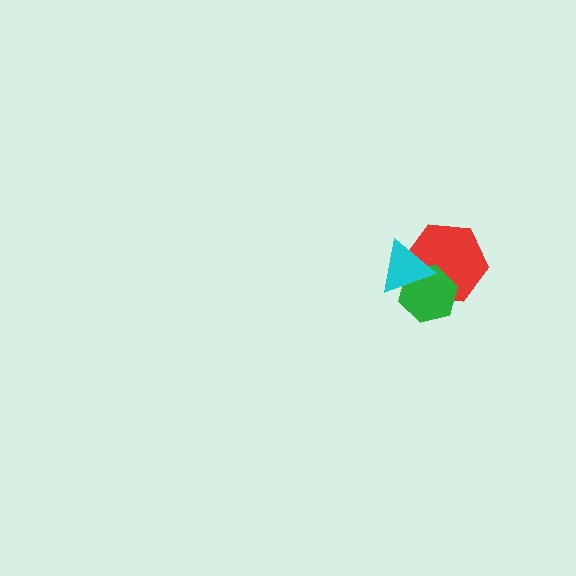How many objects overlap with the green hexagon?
2 objects overlap with the green hexagon.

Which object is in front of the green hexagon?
The cyan triangle is in front of the green hexagon.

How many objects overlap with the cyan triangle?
2 objects overlap with the cyan triangle.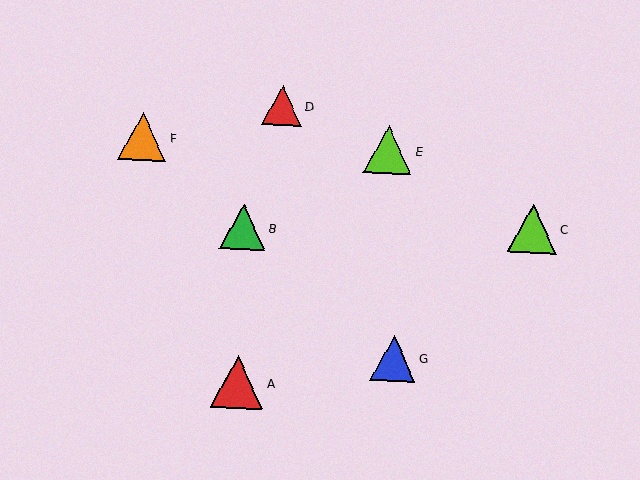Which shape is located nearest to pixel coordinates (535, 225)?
The lime triangle (labeled C) at (533, 228) is nearest to that location.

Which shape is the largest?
The red triangle (labeled A) is the largest.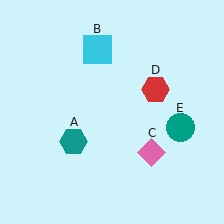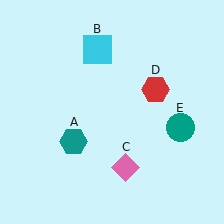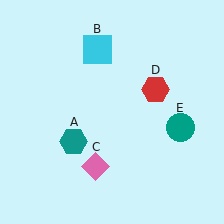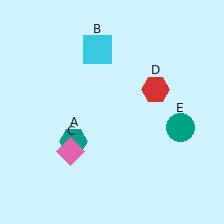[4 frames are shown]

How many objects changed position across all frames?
1 object changed position: pink diamond (object C).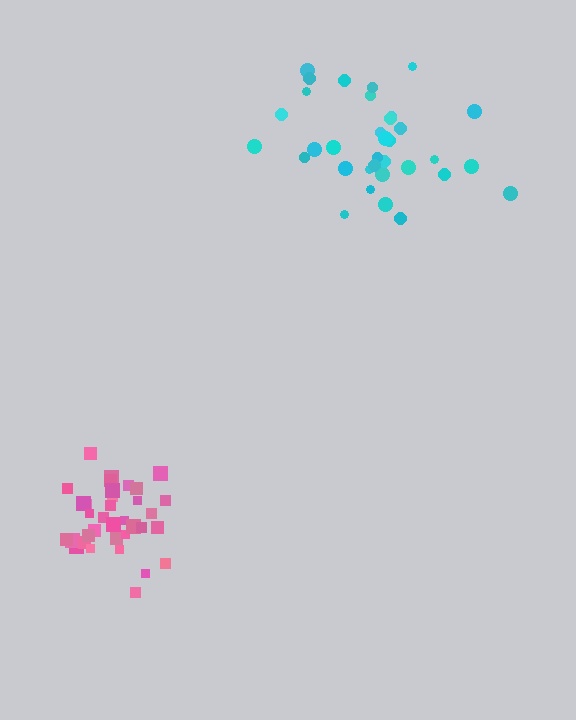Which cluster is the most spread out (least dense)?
Cyan.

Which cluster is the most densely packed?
Pink.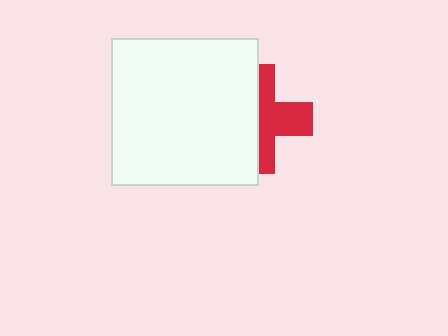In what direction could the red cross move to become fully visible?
The red cross could move right. That would shift it out from behind the white square entirely.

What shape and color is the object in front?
The object in front is a white square.